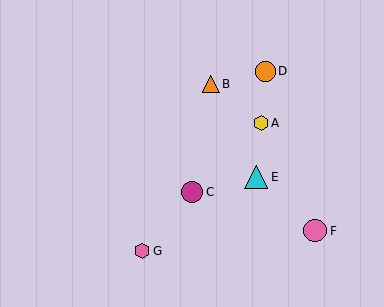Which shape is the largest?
The cyan triangle (labeled E) is the largest.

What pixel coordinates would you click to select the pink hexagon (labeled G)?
Click at (142, 251) to select the pink hexagon G.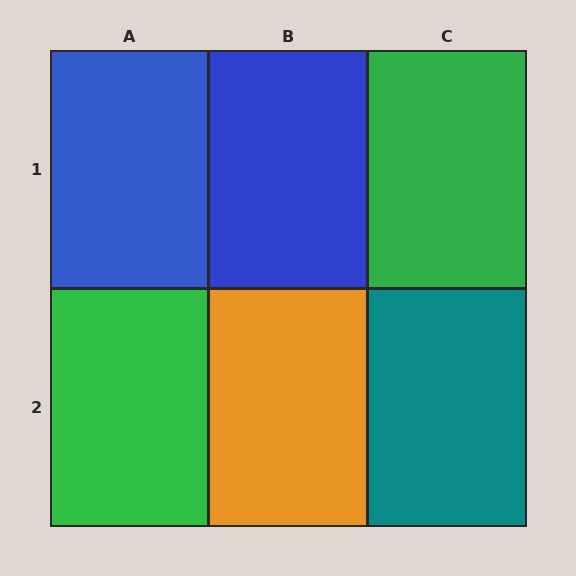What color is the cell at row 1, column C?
Green.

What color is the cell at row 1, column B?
Blue.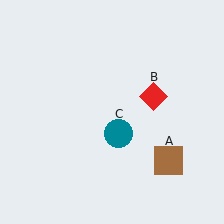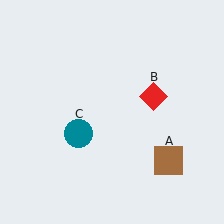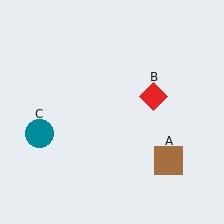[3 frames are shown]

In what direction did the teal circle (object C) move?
The teal circle (object C) moved left.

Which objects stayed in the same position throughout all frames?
Brown square (object A) and red diamond (object B) remained stationary.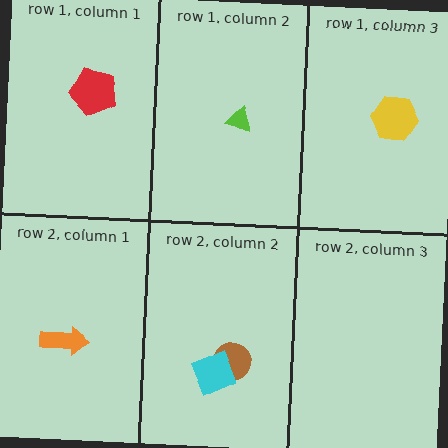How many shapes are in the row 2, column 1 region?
1.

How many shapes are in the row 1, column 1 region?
1.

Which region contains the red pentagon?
The row 1, column 1 region.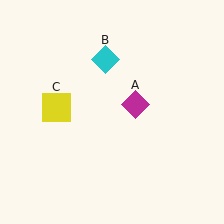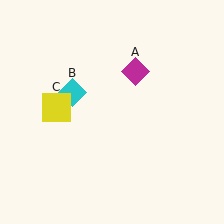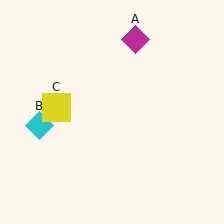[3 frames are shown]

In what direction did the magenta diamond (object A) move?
The magenta diamond (object A) moved up.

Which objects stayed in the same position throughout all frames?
Yellow square (object C) remained stationary.